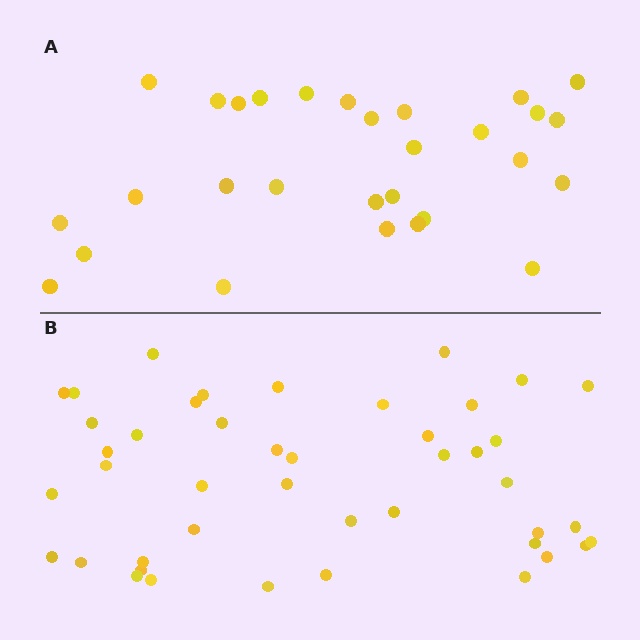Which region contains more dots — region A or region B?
Region B (the bottom region) has more dots.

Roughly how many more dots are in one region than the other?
Region B has approximately 15 more dots than region A.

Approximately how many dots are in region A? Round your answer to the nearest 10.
About 30 dots. (The exact count is 29, which rounds to 30.)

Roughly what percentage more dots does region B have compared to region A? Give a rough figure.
About 50% more.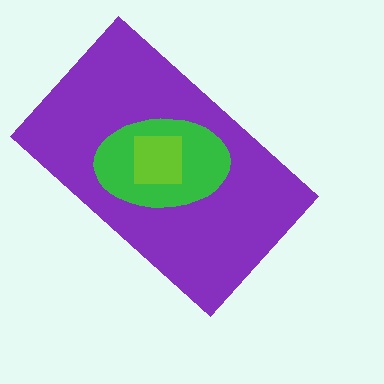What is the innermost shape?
The lime square.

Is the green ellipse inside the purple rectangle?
Yes.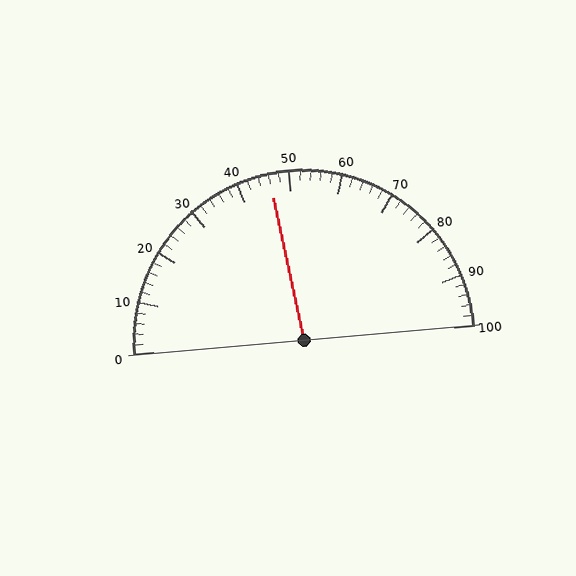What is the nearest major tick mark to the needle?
The nearest major tick mark is 50.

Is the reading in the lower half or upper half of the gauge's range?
The reading is in the lower half of the range (0 to 100).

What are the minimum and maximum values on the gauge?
The gauge ranges from 0 to 100.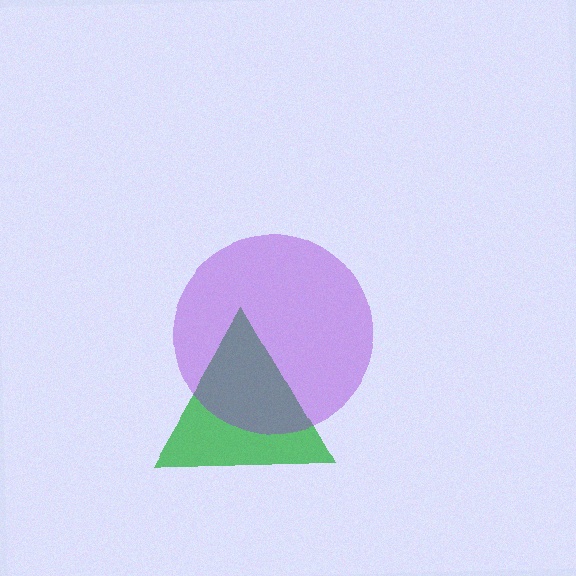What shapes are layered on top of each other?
The layered shapes are: a green triangle, a purple circle.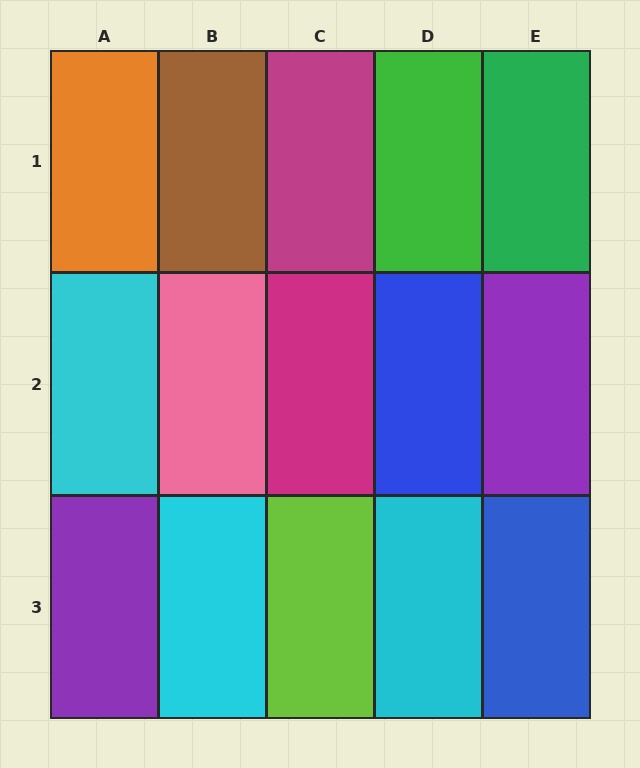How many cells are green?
2 cells are green.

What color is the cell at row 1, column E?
Green.